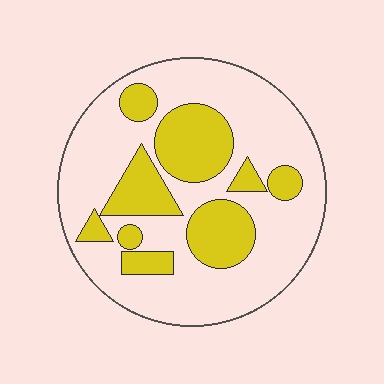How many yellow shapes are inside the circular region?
9.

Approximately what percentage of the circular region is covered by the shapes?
Approximately 30%.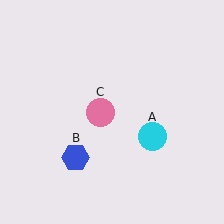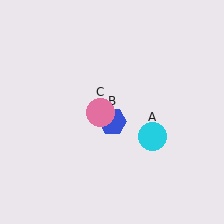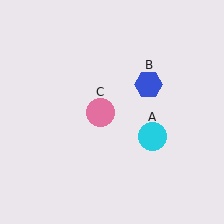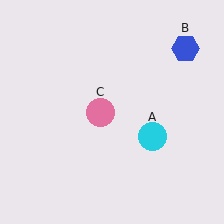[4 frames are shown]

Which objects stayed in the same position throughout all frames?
Cyan circle (object A) and pink circle (object C) remained stationary.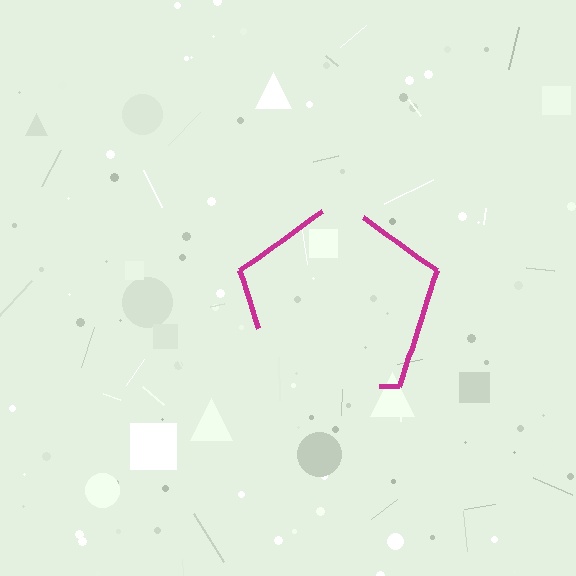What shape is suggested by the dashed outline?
The dashed outline suggests a pentagon.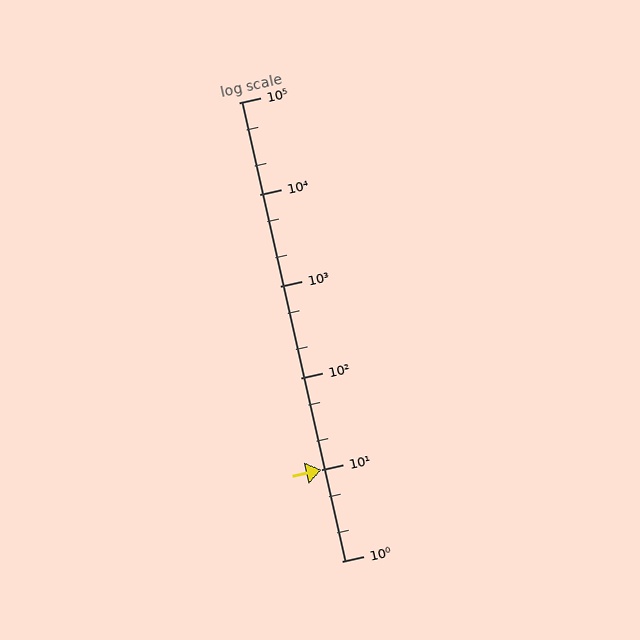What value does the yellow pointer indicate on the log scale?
The pointer indicates approximately 9.9.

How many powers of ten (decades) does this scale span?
The scale spans 5 decades, from 1 to 100000.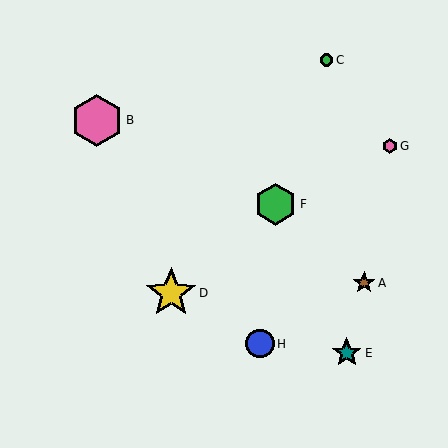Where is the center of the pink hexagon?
The center of the pink hexagon is at (97, 120).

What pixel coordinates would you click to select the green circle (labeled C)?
Click at (327, 60) to select the green circle C.